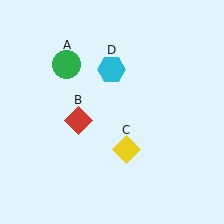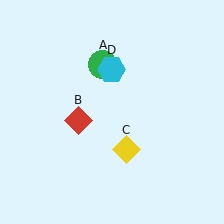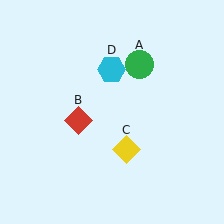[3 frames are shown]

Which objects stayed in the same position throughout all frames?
Red diamond (object B) and yellow diamond (object C) and cyan hexagon (object D) remained stationary.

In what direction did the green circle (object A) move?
The green circle (object A) moved right.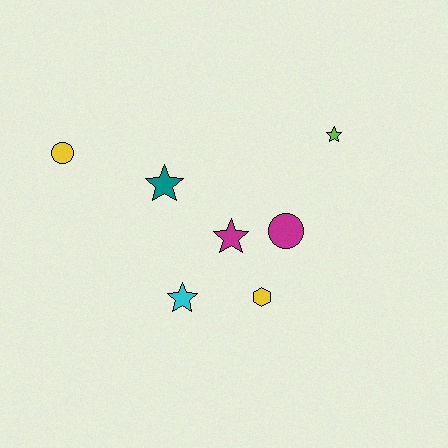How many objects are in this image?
There are 7 objects.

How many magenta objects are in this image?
There are 2 magenta objects.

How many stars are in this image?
There are 4 stars.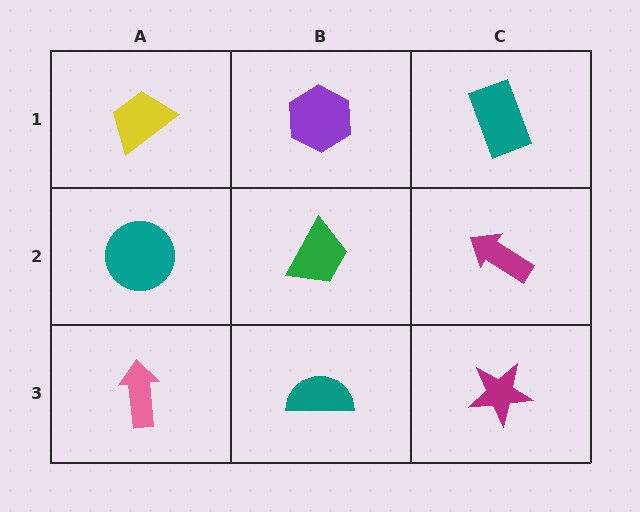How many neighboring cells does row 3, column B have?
3.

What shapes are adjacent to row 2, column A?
A yellow trapezoid (row 1, column A), a pink arrow (row 3, column A), a green trapezoid (row 2, column B).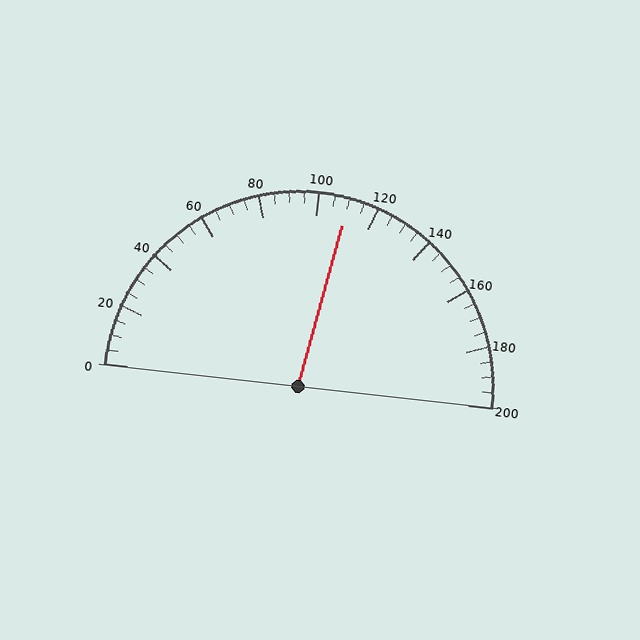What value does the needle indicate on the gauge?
The needle indicates approximately 110.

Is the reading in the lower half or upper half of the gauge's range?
The reading is in the upper half of the range (0 to 200).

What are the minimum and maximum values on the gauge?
The gauge ranges from 0 to 200.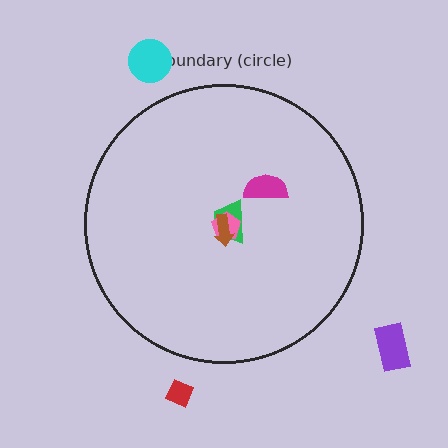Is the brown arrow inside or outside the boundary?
Inside.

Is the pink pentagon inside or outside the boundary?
Inside.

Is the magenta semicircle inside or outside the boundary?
Inside.